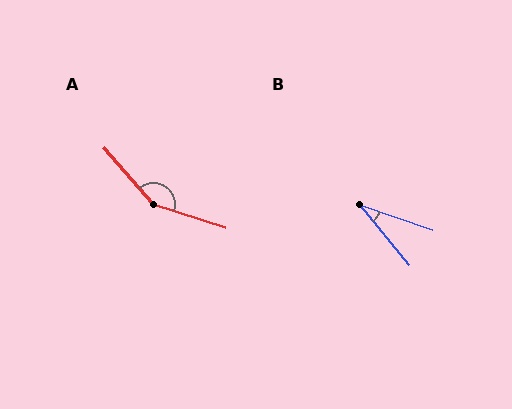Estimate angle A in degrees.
Approximately 148 degrees.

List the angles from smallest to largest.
B (32°), A (148°).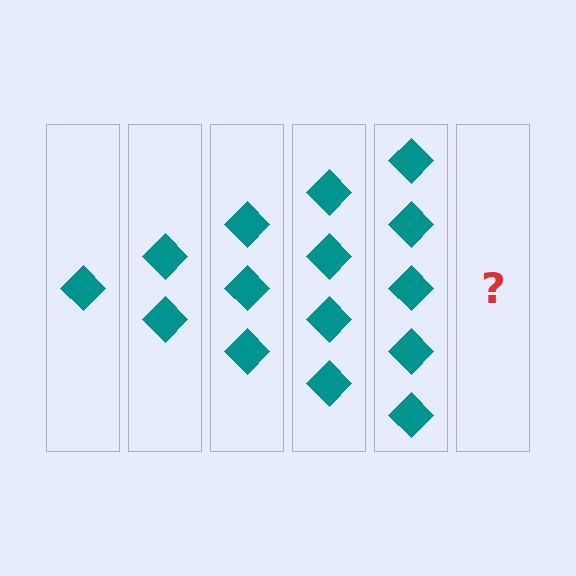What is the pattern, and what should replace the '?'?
The pattern is that each step adds one more diamond. The '?' should be 6 diamonds.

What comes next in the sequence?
The next element should be 6 diamonds.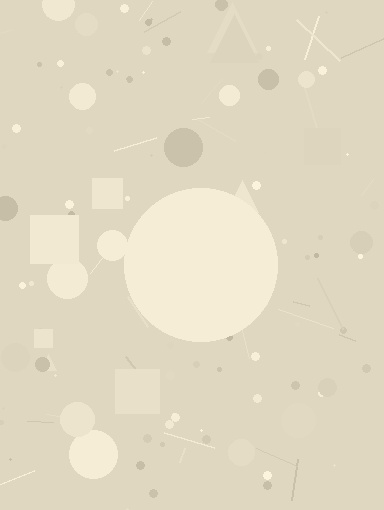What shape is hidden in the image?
A circle is hidden in the image.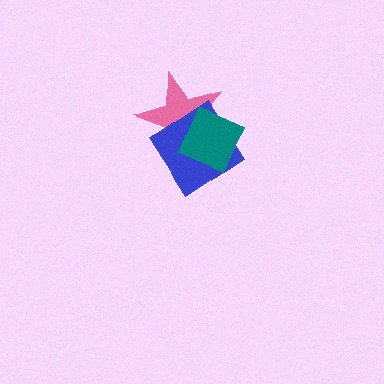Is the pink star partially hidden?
Yes, it is partially covered by another shape.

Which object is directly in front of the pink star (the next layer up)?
The blue diamond is directly in front of the pink star.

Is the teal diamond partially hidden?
No, no other shape covers it.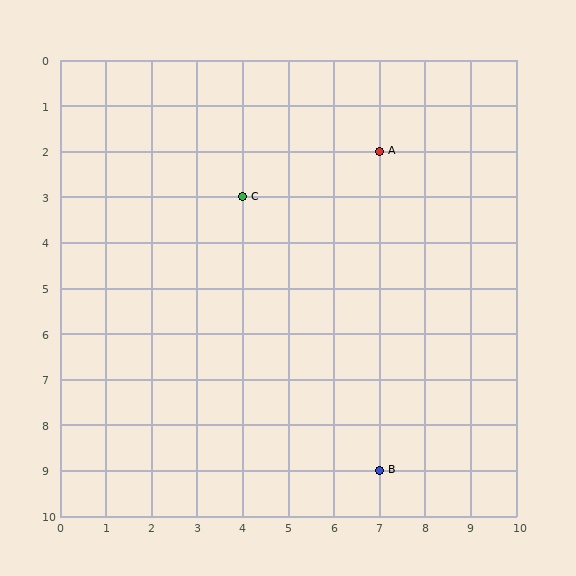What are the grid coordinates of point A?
Point A is at grid coordinates (7, 2).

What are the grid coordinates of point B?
Point B is at grid coordinates (7, 9).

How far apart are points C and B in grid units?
Points C and B are 3 columns and 6 rows apart (about 6.7 grid units diagonally).